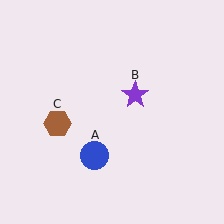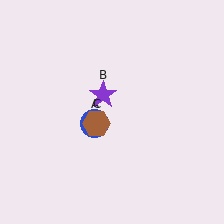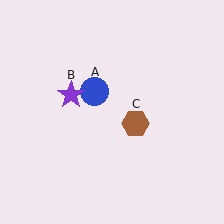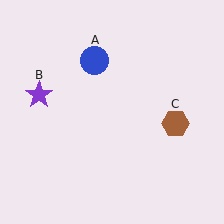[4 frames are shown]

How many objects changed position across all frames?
3 objects changed position: blue circle (object A), purple star (object B), brown hexagon (object C).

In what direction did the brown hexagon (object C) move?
The brown hexagon (object C) moved right.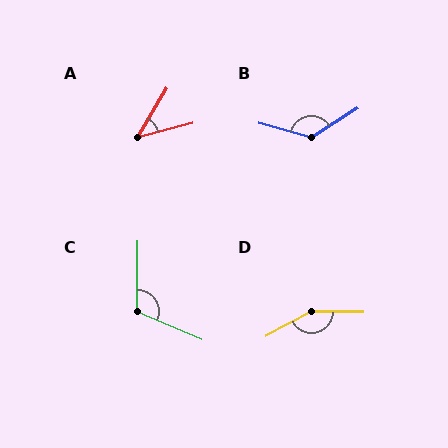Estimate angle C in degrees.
Approximately 113 degrees.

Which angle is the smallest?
A, at approximately 45 degrees.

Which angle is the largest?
D, at approximately 151 degrees.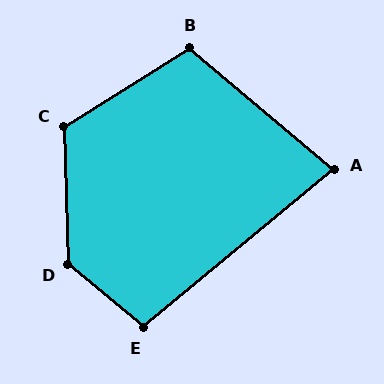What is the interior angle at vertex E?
Approximately 101 degrees (obtuse).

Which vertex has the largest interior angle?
D, at approximately 131 degrees.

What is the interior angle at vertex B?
Approximately 108 degrees (obtuse).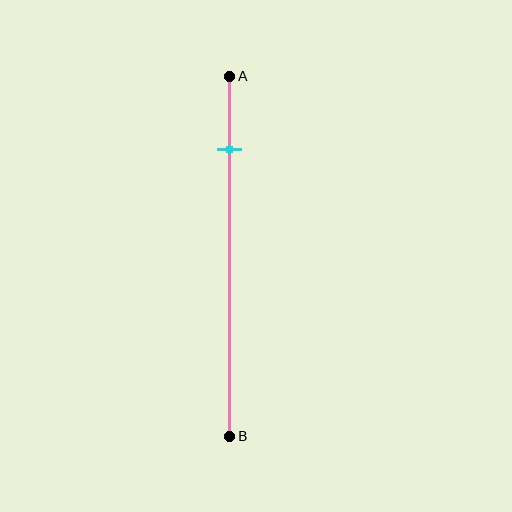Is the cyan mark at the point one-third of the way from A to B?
No, the mark is at about 20% from A, not at the 33% one-third point.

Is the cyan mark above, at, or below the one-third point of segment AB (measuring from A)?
The cyan mark is above the one-third point of segment AB.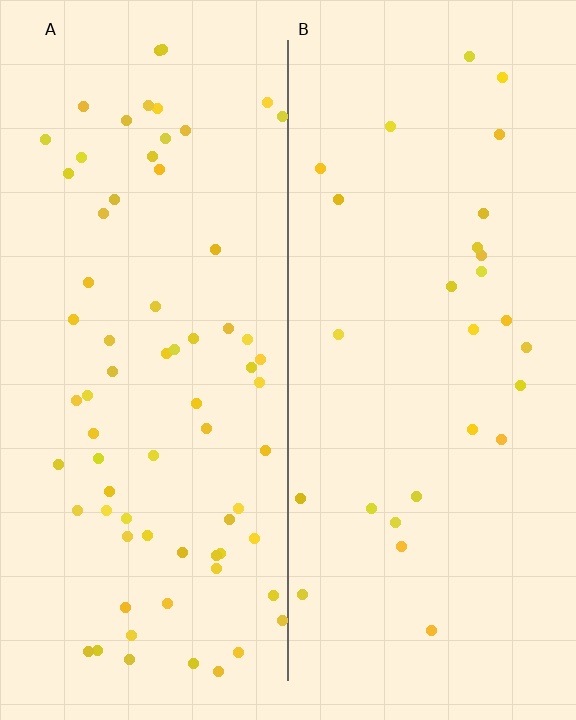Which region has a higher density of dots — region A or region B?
A (the left).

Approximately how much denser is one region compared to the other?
Approximately 2.6× — region A over region B.